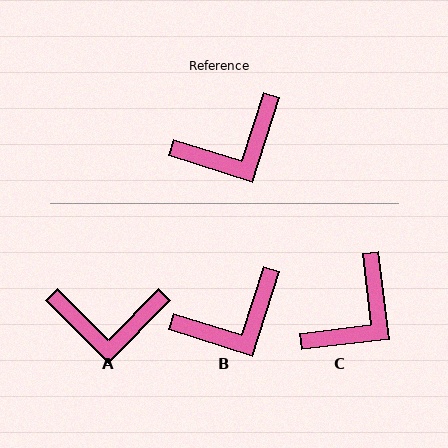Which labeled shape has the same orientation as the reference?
B.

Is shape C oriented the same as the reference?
No, it is off by about 24 degrees.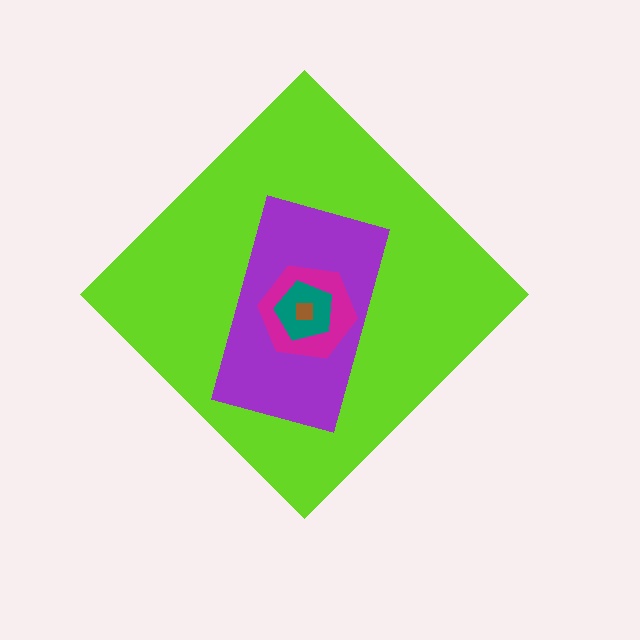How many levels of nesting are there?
5.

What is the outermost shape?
The lime diamond.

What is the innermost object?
The brown square.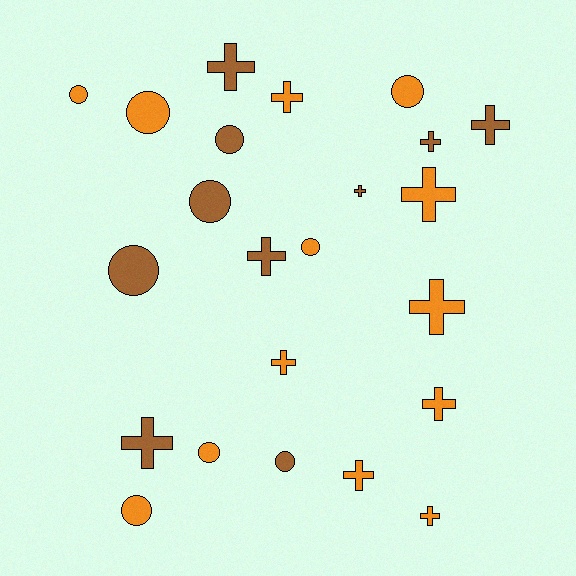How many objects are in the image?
There are 23 objects.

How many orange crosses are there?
There are 7 orange crosses.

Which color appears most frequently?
Orange, with 13 objects.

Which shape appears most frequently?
Cross, with 13 objects.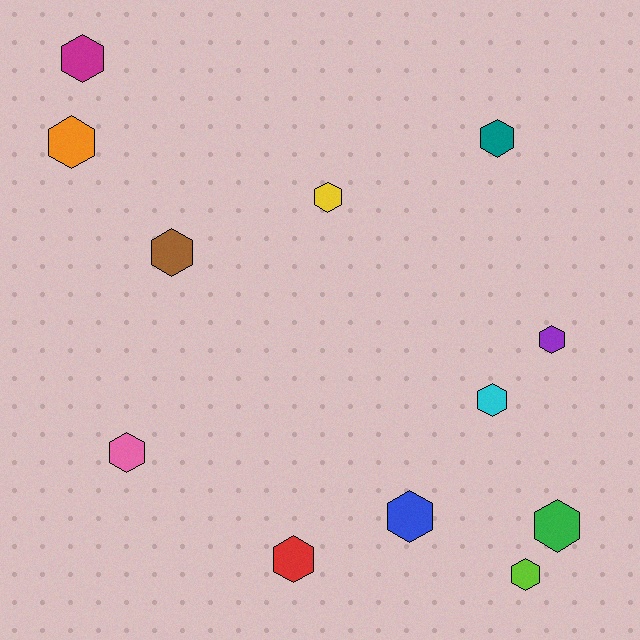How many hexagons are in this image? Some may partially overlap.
There are 12 hexagons.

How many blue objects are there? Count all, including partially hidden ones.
There is 1 blue object.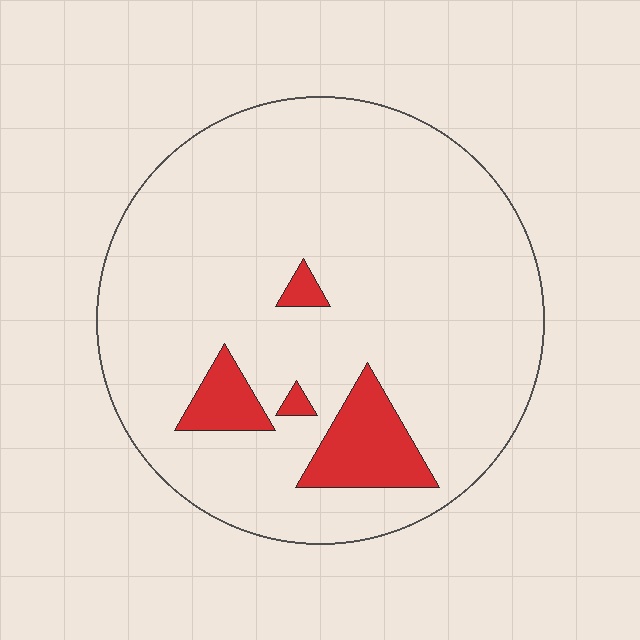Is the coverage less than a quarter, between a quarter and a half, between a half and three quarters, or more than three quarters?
Less than a quarter.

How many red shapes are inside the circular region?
4.